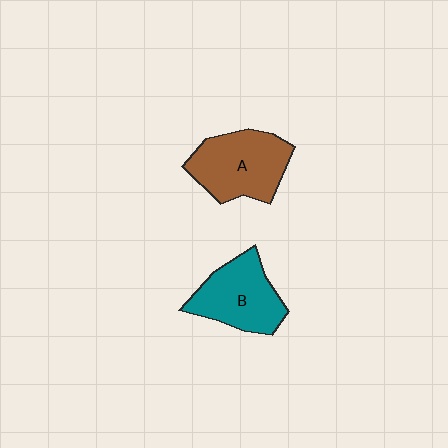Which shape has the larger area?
Shape A (brown).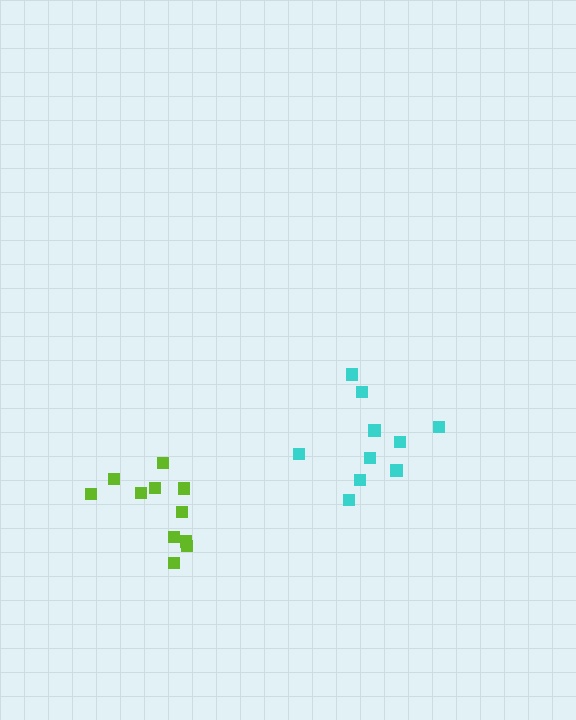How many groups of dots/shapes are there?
There are 2 groups.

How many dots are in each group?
Group 1: 11 dots, Group 2: 10 dots (21 total).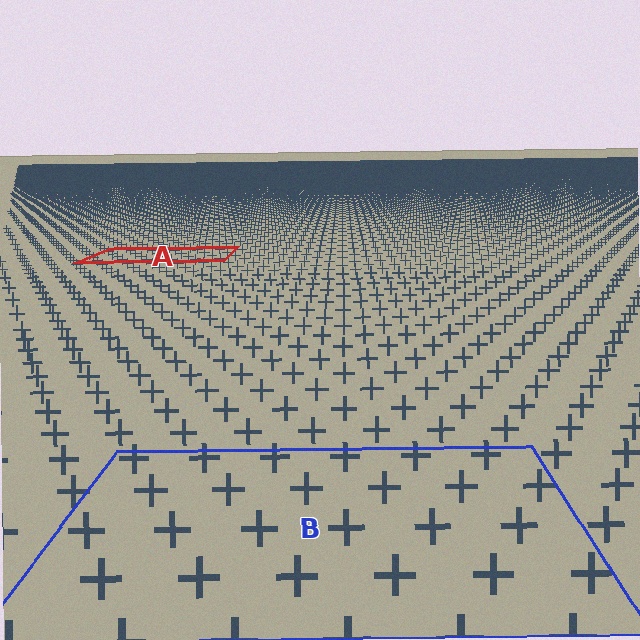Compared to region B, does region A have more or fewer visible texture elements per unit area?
Region A has more texture elements per unit area — they are packed more densely because it is farther away.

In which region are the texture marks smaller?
The texture marks are smaller in region A, because it is farther away.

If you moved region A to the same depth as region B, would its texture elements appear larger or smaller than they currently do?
They would appear larger. At a closer depth, the same texture elements are projected at a bigger on-screen size.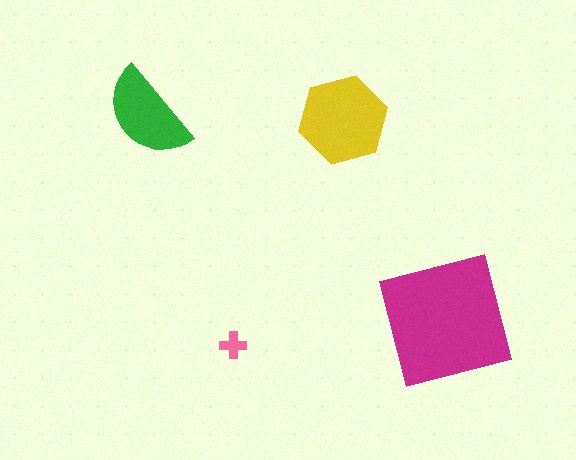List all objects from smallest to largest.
The pink cross, the green semicircle, the yellow hexagon, the magenta square.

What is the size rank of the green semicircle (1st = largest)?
3rd.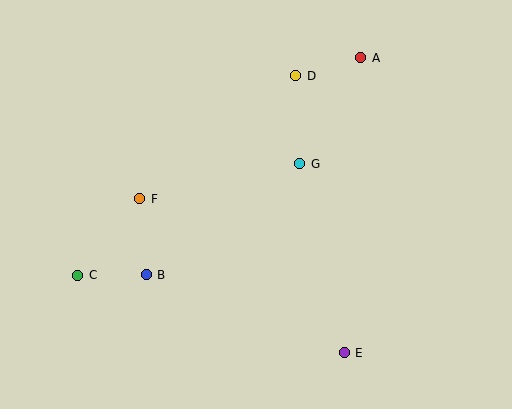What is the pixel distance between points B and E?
The distance between B and E is 213 pixels.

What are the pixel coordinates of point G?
Point G is at (300, 164).